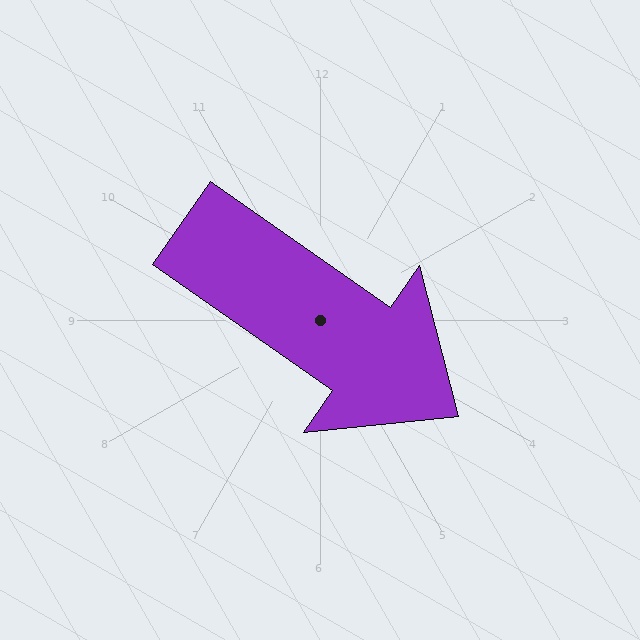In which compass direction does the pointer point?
Southeast.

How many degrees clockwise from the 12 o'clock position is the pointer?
Approximately 125 degrees.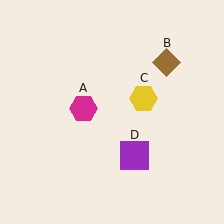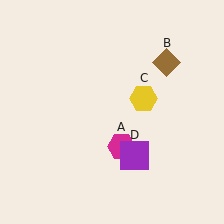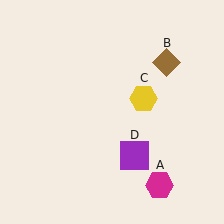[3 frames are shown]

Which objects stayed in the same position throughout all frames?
Brown diamond (object B) and yellow hexagon (object C) and purple square (object D) remained stationary.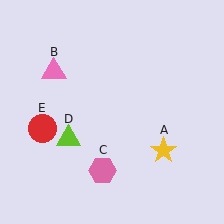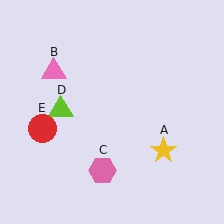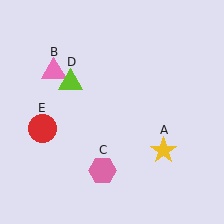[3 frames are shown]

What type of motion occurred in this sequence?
The lime triangle (object D) rotated clockwise around the center of the scene.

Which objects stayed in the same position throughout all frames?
Yellow star (object A) and pink triangle (object B) and pink hexagon (object C) and red circle (object E) remained stationary.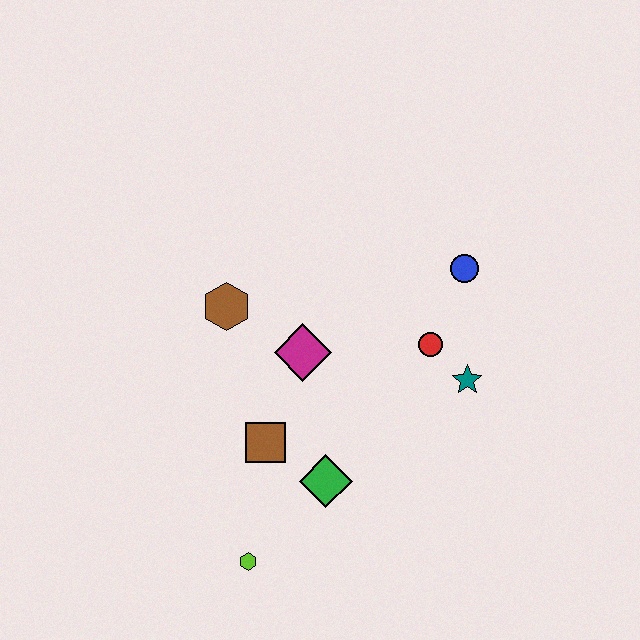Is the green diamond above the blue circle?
No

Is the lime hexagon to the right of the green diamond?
No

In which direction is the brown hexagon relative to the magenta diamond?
The brown hexagon is to the left of the magenta diamond.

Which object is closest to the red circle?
The teal star is closest to the red circle.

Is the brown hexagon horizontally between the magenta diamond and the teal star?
No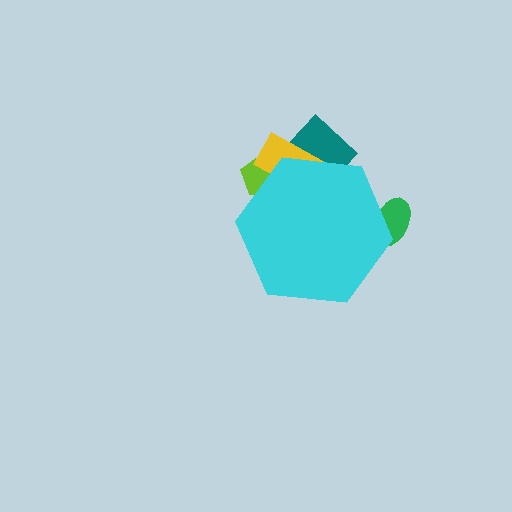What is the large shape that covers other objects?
A cyan hexagon.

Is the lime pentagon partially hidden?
Yes, the lime pentagon is partially hidden behind the cyan hexagon.